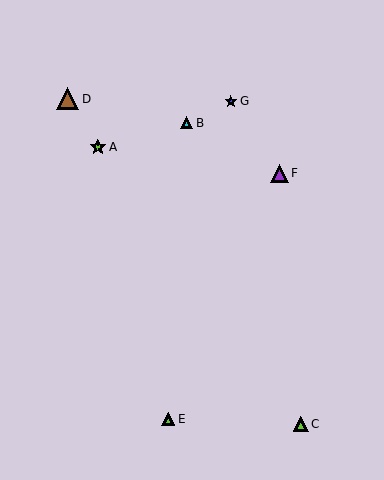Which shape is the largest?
The brown triangle (labeled D) is the largest.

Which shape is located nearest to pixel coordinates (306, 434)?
The lime triangle (labeled C) at (301, 424) is nearest to that location.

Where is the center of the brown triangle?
The center of the brown triangle is at (68, 99).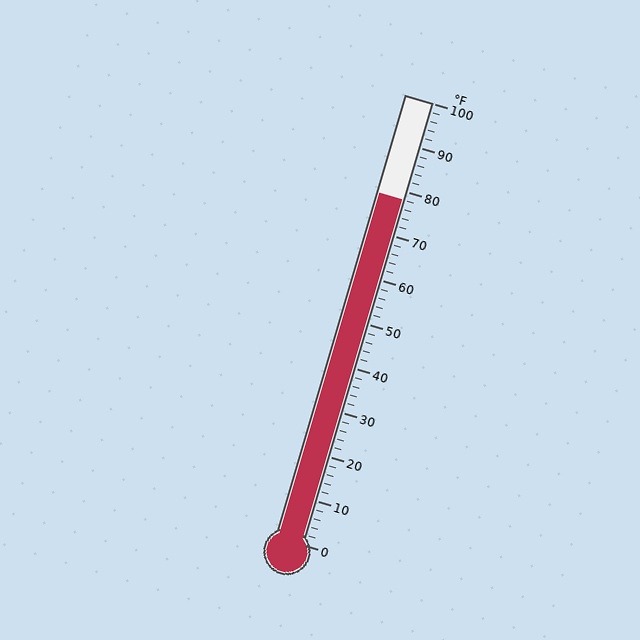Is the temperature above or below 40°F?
The temperature is above 40°F.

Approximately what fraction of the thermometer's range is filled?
The thermometer is filled to approximately 80% of its range.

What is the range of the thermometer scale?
The thermometer scale ranges from 0°F to 100°F.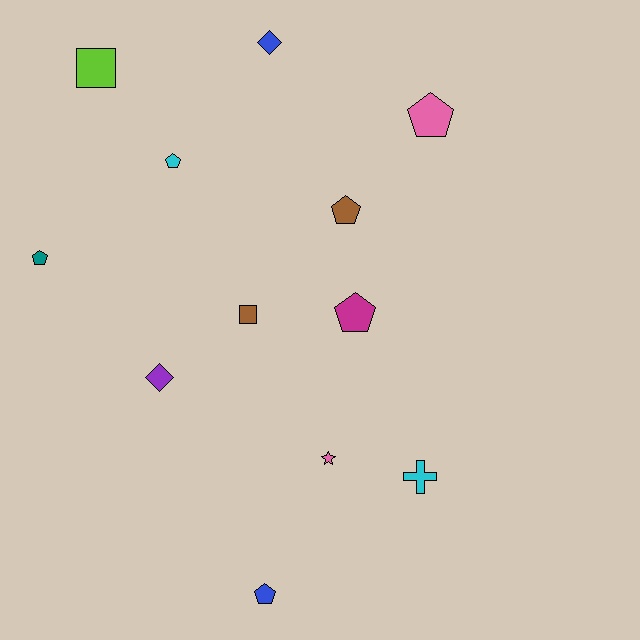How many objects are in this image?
There are 12 objects.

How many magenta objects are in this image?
There is 1 magenta object.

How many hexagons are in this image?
There are no hexagons.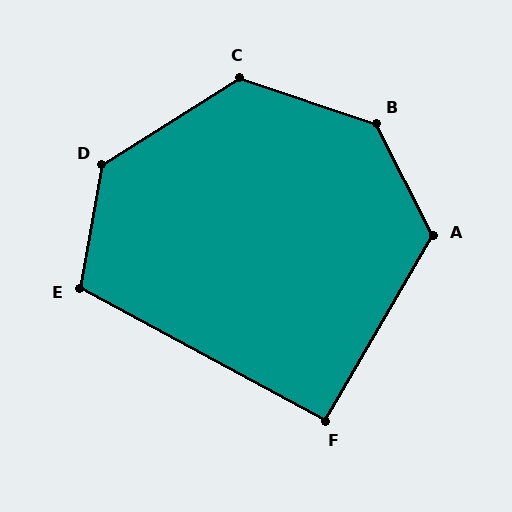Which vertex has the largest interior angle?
B, at approximately 136 degrees.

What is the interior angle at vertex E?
Approximately 108 degrees (obtuse).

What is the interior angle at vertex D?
Approximately 132 degrees (obtuse).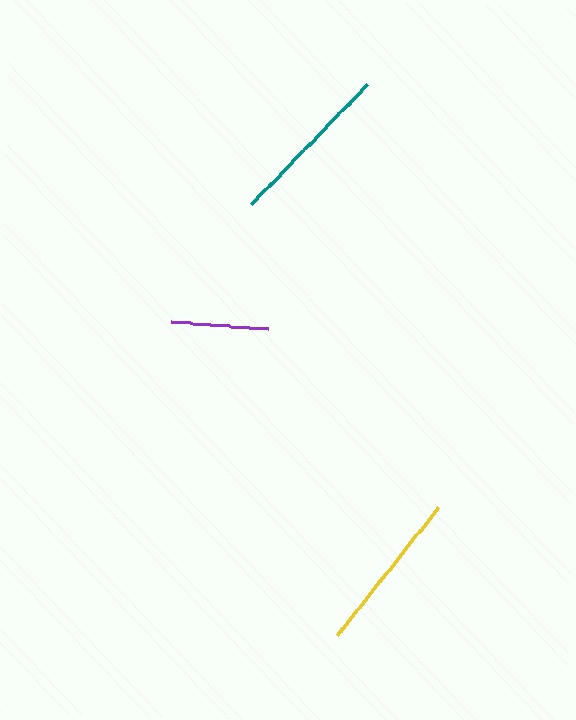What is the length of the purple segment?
The purple segment is approximately 97 pixels long.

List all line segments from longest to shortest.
From longest to shortest: teal, yellow, purple.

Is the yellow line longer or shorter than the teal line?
The teal line is longer than the yellow line.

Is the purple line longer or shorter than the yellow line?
The yellow line is longer than the purple line.